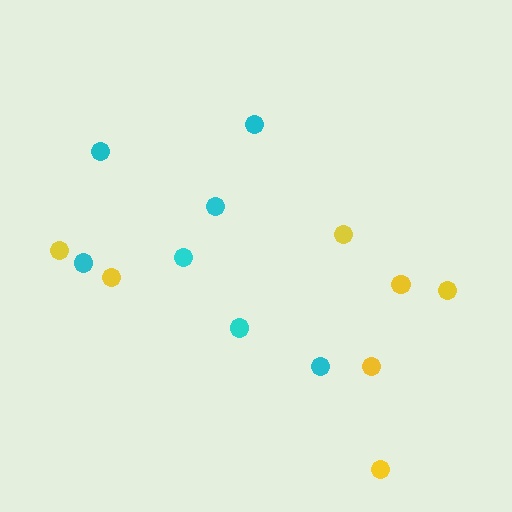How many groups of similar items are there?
There are 2 groups: one group of yellow circles (7) and one group of cyan circles (7).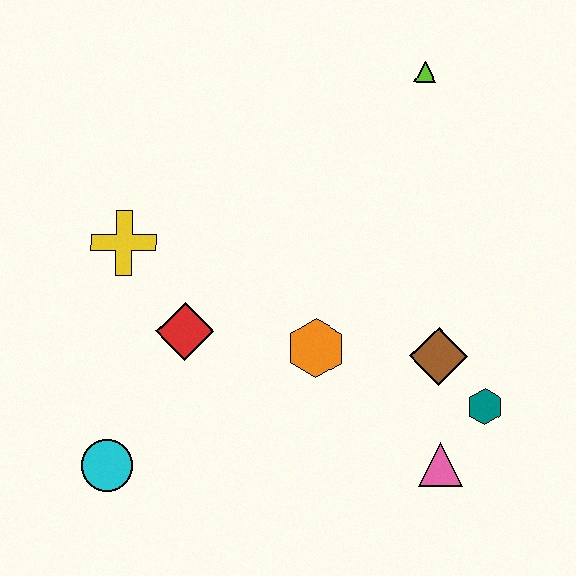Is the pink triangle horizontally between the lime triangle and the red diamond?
No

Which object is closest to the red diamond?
The yellow cross is closest to the red diamond.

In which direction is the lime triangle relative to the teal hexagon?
The lime triangle is above the teal hexagon.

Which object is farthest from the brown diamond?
The cyan circle is farthest from the brown diamond.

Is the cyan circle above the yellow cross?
No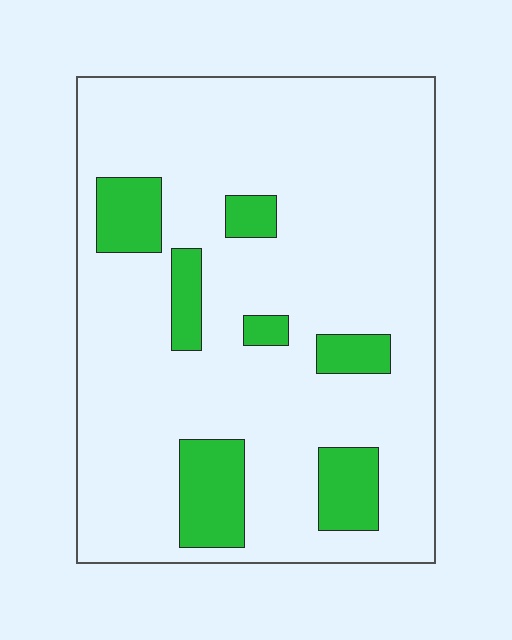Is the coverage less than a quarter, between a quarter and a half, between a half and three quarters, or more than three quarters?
Less than a quarter.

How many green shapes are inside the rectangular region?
7.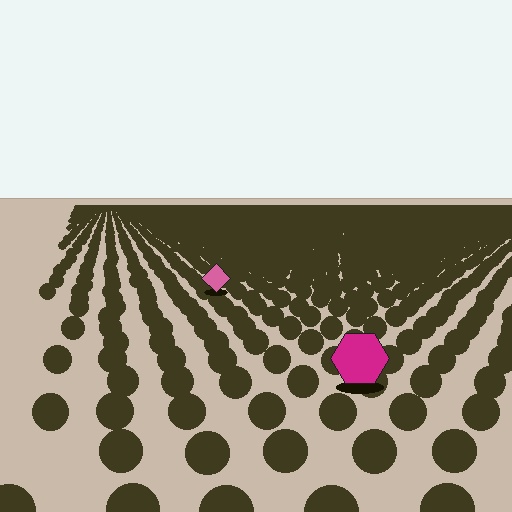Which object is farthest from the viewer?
The pink diamond is farthest from the viewer. It appears smaller and the ground texture around it is denser.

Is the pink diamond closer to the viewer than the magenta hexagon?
No. The magenta hexagon is closer — you can tell from the texture gradient: the ground texture is coarser near it.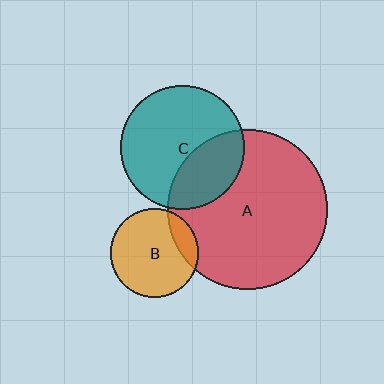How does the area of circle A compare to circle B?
Approximately 3.2 times.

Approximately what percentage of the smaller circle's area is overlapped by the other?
Approximately 15%.